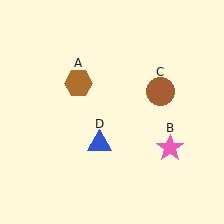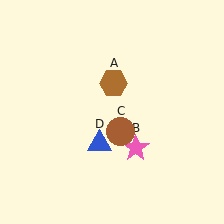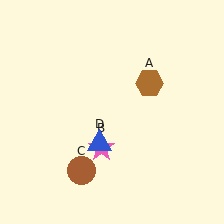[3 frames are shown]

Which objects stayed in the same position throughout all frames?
Blue triangle (object D) remained stationary.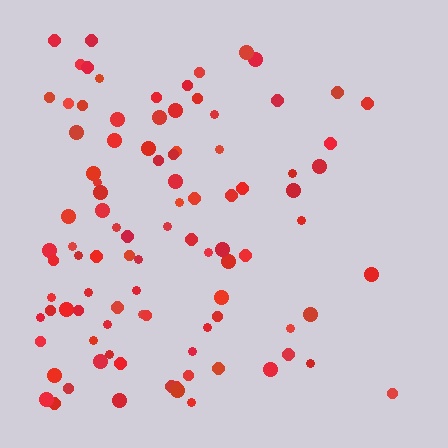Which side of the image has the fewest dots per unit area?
The right.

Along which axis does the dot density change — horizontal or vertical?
Horizontal.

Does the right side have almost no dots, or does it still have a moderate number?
Still a moderate number, just noticeably fewer than the left.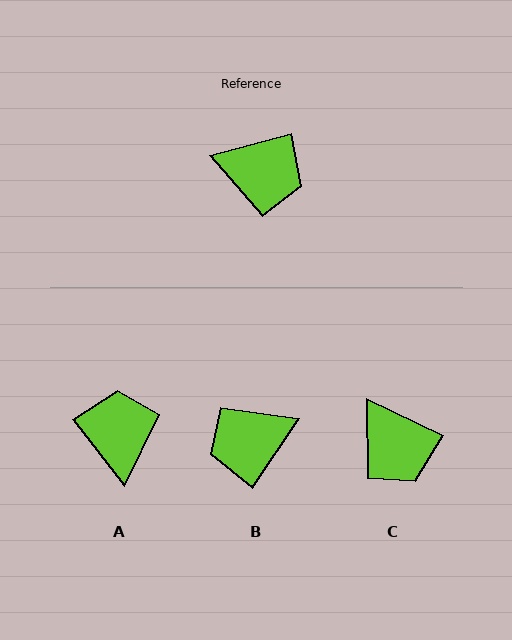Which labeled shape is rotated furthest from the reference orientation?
B, about 139 degrees away.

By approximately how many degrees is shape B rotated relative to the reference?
Approximately 139 degrees clockwise.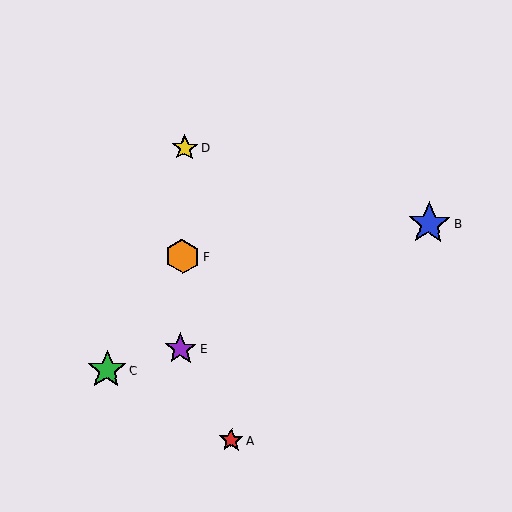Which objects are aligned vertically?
Objects D, E, F are aligned vertically.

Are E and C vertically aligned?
No, E is at x≈181 and C is at x≈107.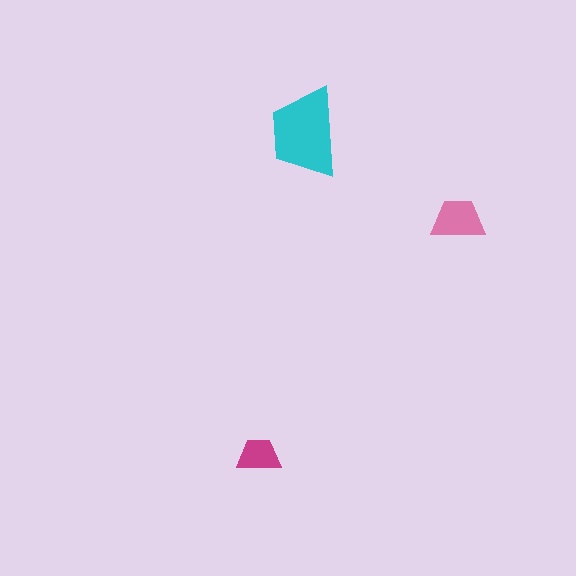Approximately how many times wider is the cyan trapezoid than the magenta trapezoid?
About 2 times wider.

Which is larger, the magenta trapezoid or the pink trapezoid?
The pink one.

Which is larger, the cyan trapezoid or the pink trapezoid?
The cyan one.